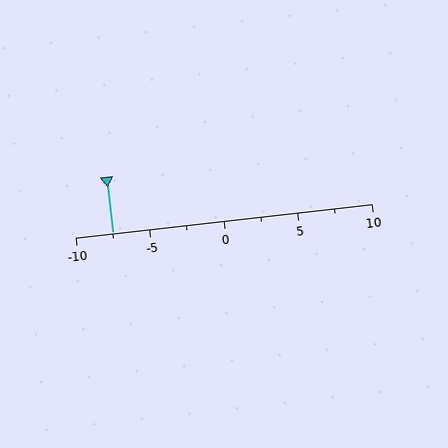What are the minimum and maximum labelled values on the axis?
The axis runs from -10 to 10.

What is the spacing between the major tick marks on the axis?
The major ticks are spaced 5 apart.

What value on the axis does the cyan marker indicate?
The marker indicates approximately -7.5.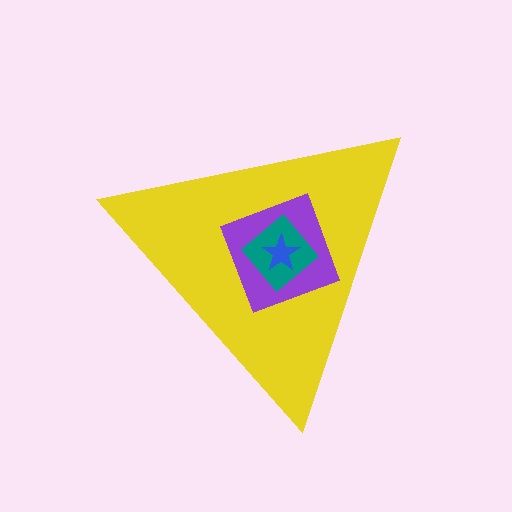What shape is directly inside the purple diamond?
The teal diamond.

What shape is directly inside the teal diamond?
The blue star.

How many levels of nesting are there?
4.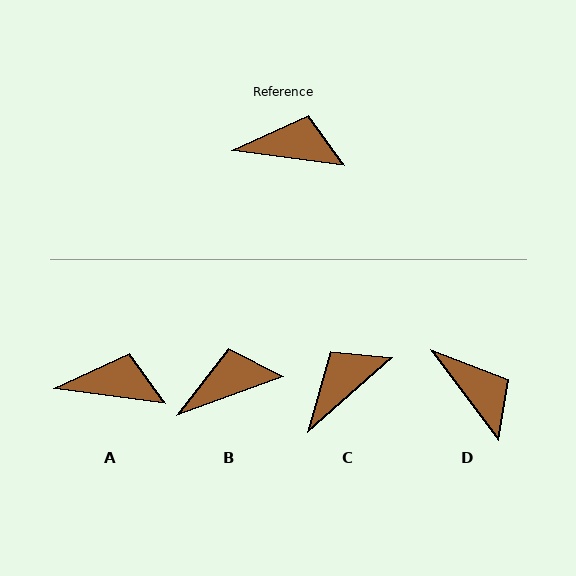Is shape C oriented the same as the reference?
No, it is off by about 49 degrees.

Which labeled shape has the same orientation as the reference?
A.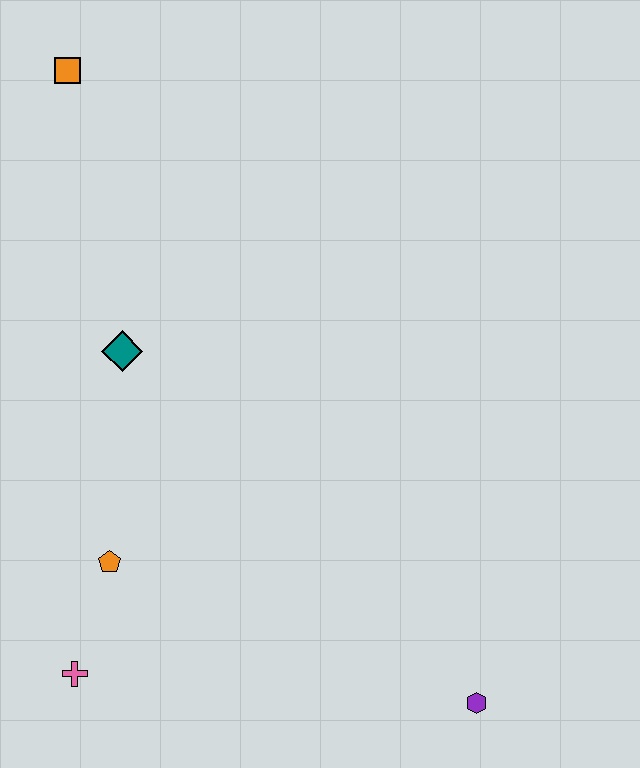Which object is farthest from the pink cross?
The orange square is farthest from the pink cross.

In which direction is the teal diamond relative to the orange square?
The teal diamond is below the orange square.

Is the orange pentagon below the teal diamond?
Yes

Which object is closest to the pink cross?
The orange pentagon is closest to the pink cross.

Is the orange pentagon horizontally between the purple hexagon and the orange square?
Yes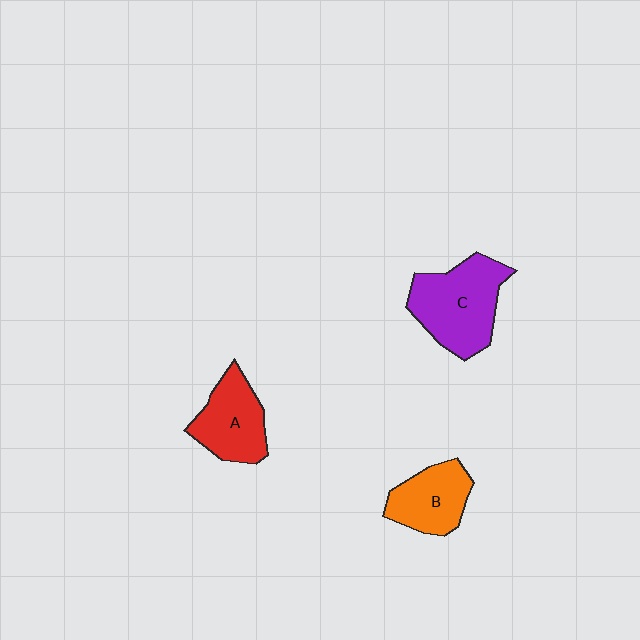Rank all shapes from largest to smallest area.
From largest to smallest: C (purple), A (red), B (orange).